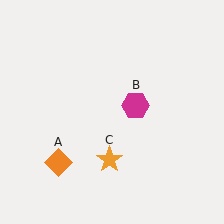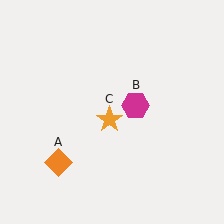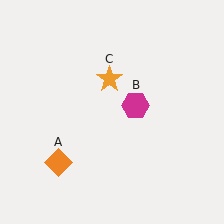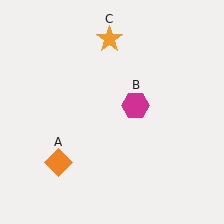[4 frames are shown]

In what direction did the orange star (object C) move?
The orange star (object C) moved up.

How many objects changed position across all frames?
1 object changed position: orange star (object C).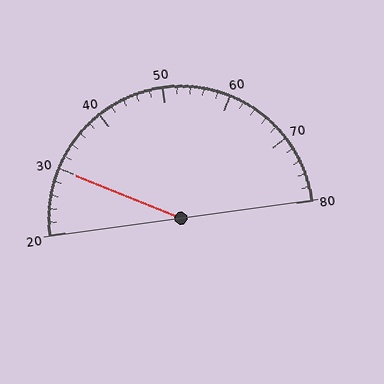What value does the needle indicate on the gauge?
The needle indicates approximately 30.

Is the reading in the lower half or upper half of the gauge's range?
The reading is in the lower half of the range (20 to 80).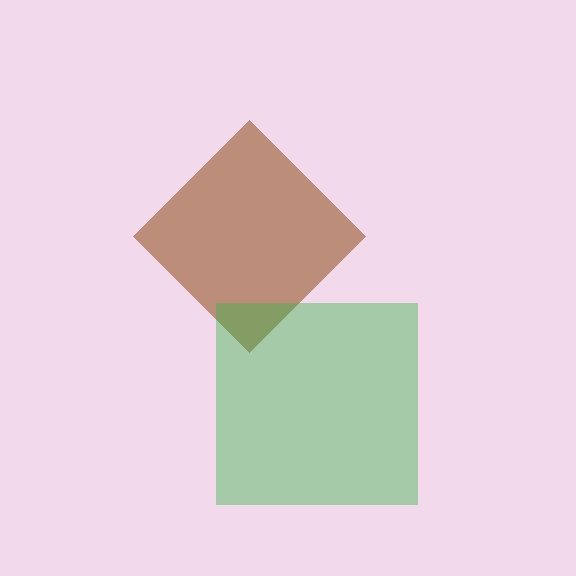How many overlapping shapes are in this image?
There are 2 overlapping shapes in the image.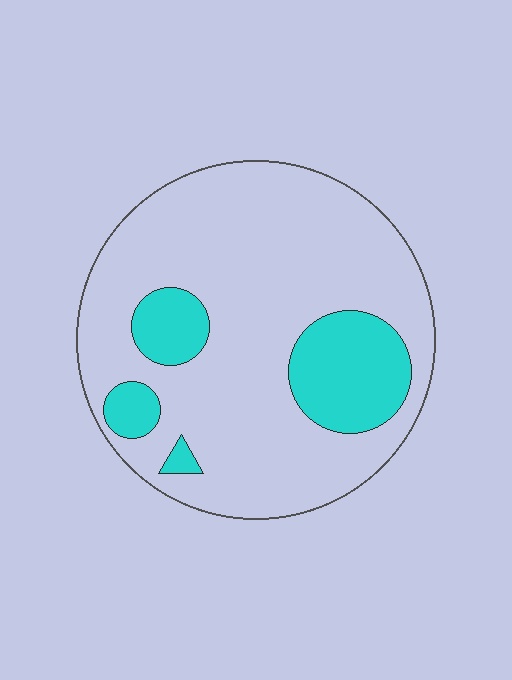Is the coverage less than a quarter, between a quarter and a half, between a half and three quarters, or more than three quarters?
Less than a quarter.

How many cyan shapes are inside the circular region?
4.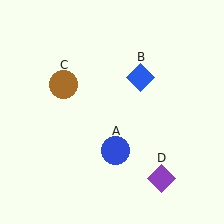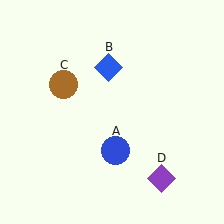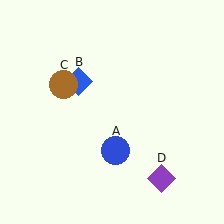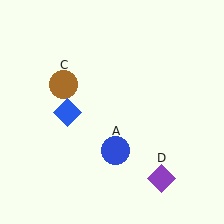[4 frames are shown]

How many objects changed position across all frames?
1 object changed position: blue diamond (object B).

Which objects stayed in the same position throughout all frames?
Blue circle (object A) and brown circle (object C) and purple diamond (object D) remained stationary.